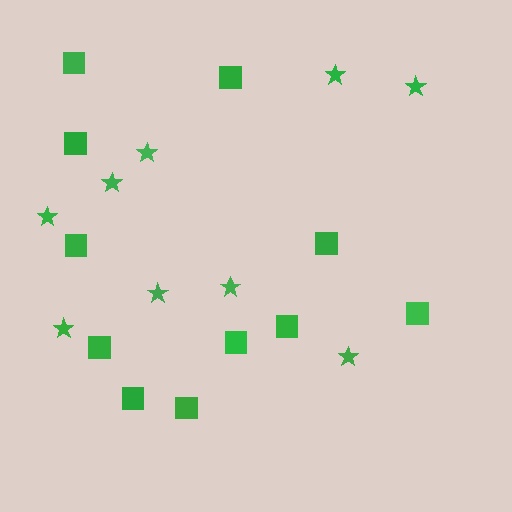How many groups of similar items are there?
There are 2 groups: one group of squares (11) and one group of stars (9).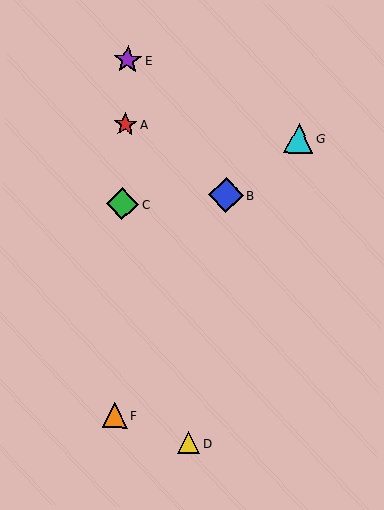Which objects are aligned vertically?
Objects A, C, E, F are aligned vertically.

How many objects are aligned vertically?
4 objects (A, C, E, F) are aligned vertically.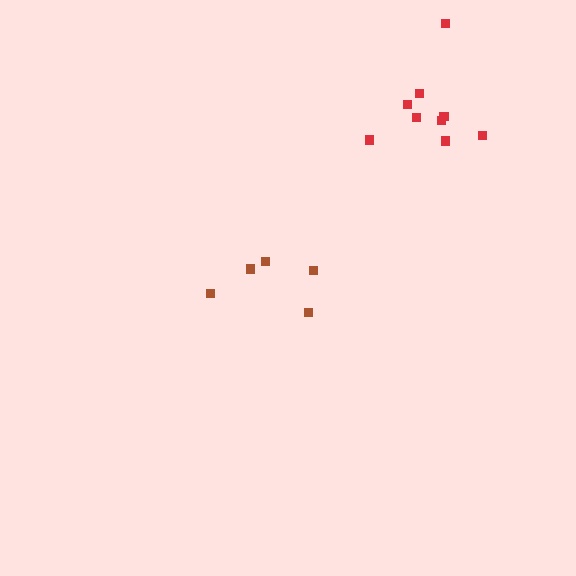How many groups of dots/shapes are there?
There are 2 groups.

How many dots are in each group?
Group 1: 9 dots, Group 2: 5 dots (14 total).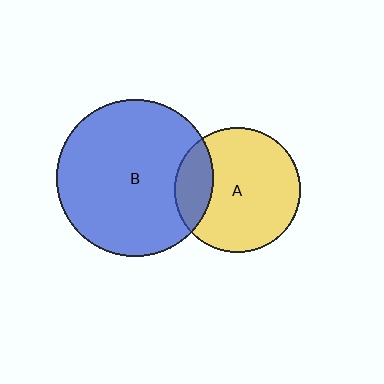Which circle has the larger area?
Circle B (blue).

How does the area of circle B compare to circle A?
Approximately 1.6 times.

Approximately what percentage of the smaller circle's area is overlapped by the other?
Approximately 20%.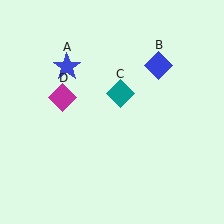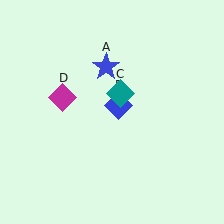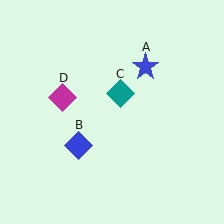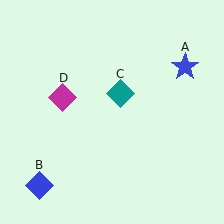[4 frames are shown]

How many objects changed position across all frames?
2 objects changed position: blue star (object A), blue diamond (object B).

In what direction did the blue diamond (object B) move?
The blue diamond (object B) moved down and to the left.